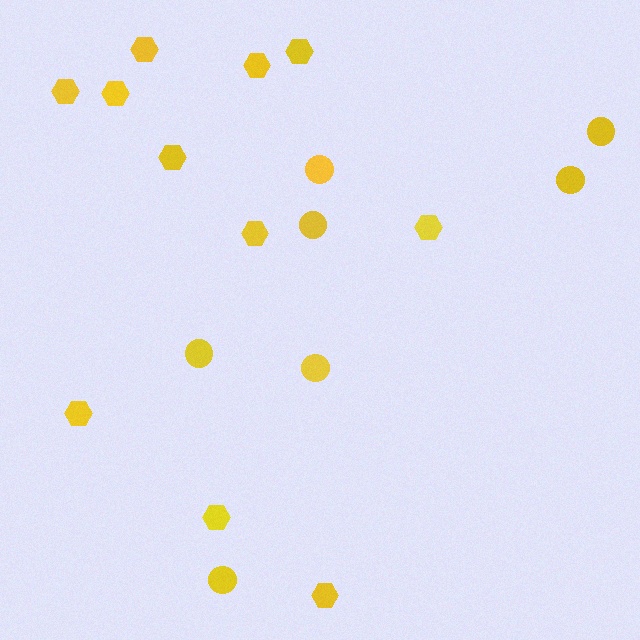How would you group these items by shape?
There are 2 groups: one group of hexagons (11) and one group of circles (7).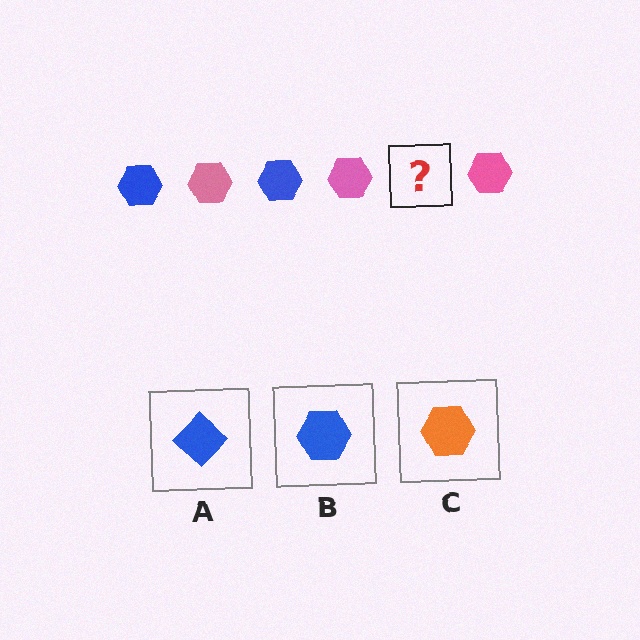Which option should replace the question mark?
Option B.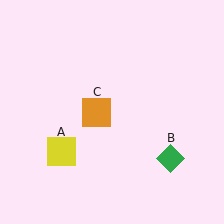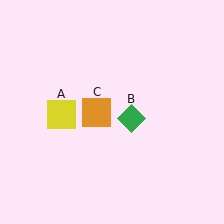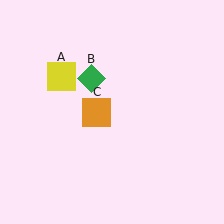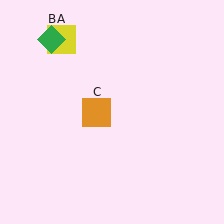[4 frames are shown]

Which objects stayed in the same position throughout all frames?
Orange square (object C) remained stationary.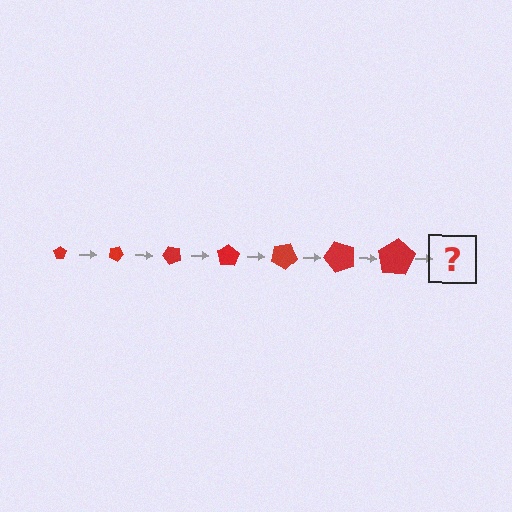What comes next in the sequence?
The next element should be a pentagon, larger than the previous one and rotated 175 degrees from the start.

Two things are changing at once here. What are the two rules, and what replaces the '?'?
The two rules are that the pentagon grows larger each step and it rotates 25 degrees each step. The '?' should be a pentagon, larger than the previous one and rotated 175 degrees from the start.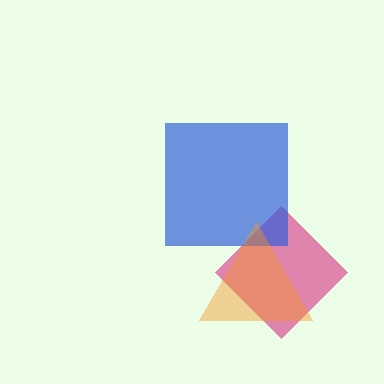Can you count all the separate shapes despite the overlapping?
Yes, there are 3 separate shapes.